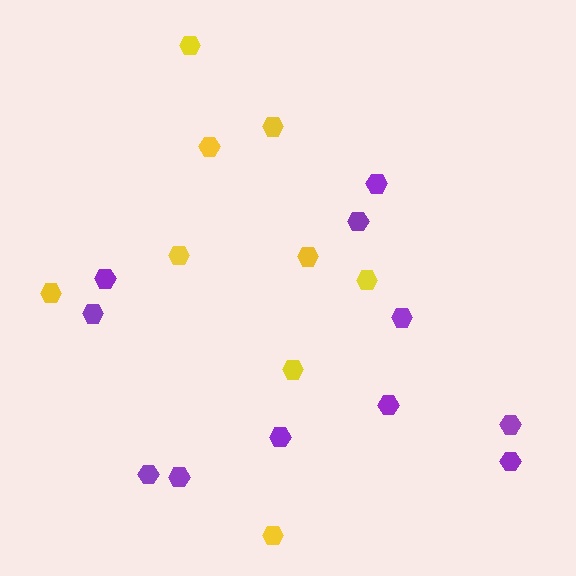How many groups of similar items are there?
There are 2 groups: one group of yellow hexagons (9) and one group of purple hexagons (11).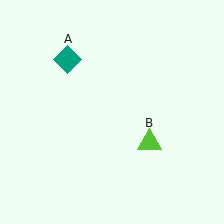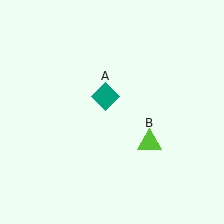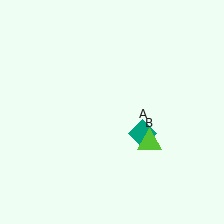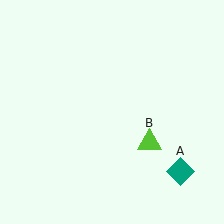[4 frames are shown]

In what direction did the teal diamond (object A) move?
The teal diamond (object A) moved down and to the right.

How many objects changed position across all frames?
1 object changed position: teal diamond (object A).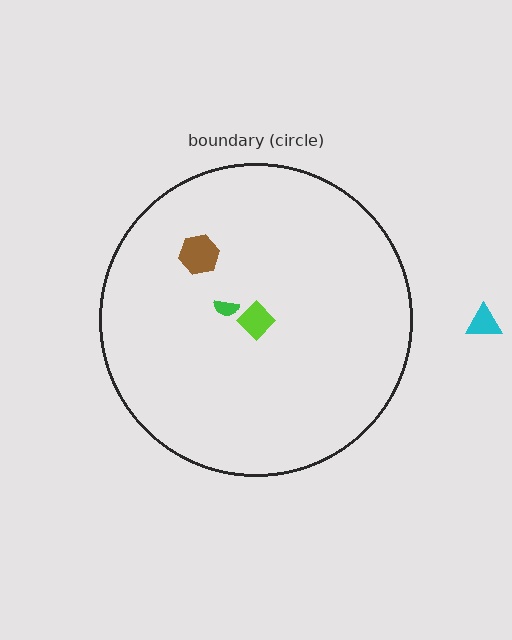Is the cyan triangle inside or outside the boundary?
Outside.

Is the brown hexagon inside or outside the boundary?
Inside.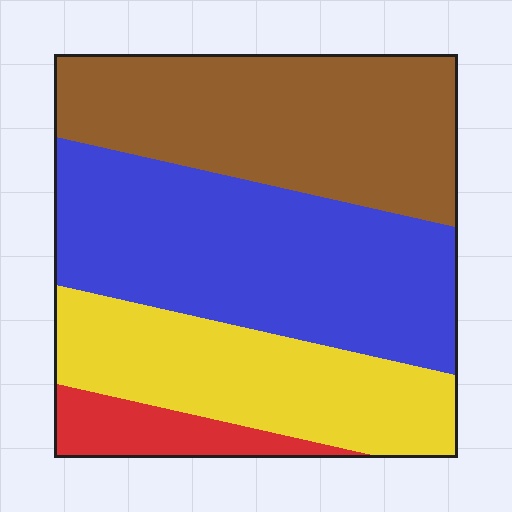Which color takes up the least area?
Red, at roughly 10%.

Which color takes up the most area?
Blue, at roughly 35%.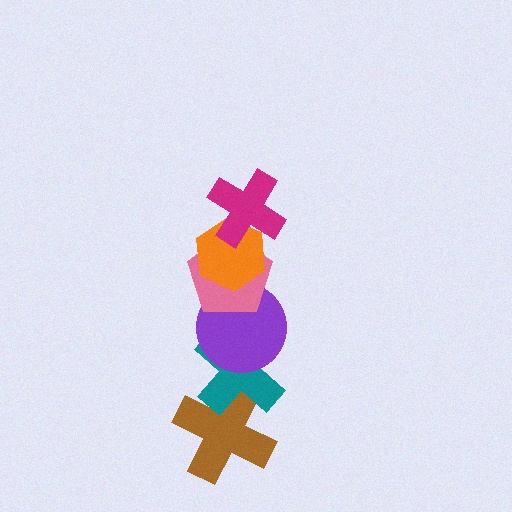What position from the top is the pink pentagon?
The pink pentagon is 3rd from the top.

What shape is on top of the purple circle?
The pink pentagon is on top of the purple circle.